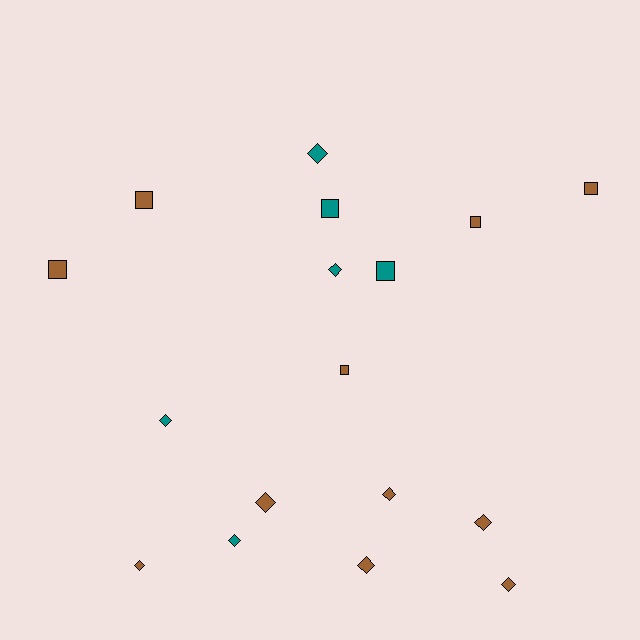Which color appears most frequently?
Brown, with 11 objects.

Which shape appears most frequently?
Diamond, with 10 objects.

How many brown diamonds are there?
There are 6 brown diamonds.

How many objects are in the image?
There are 17 objects.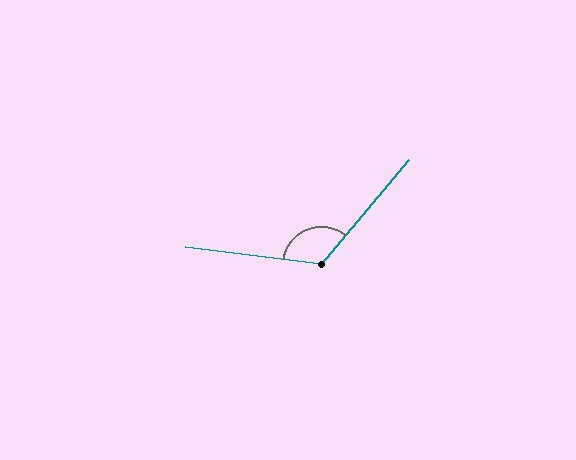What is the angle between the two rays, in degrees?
Approximately 123 degrees.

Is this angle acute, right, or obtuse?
It is obtuse.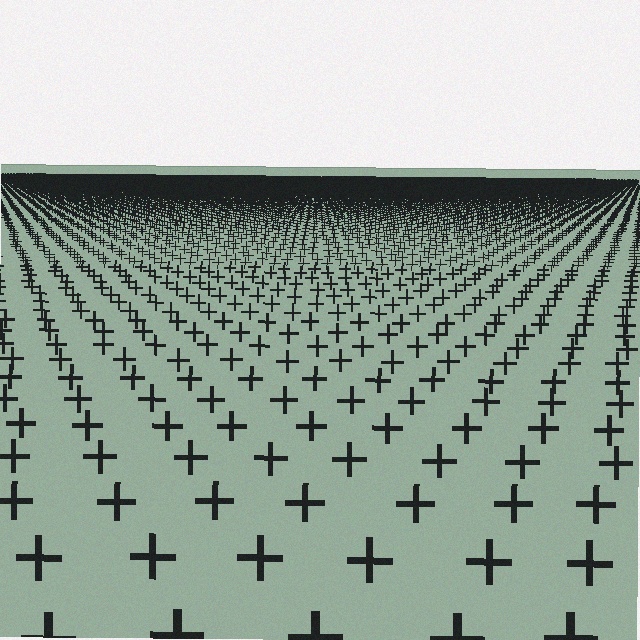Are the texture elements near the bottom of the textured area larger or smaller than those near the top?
Larger. Near the bottom, elements are closer to the viewer and appear at a bigger on-screen size.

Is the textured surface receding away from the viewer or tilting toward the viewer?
The surface is receding away from the viewer. Texture elements get smaller and denser toward the top.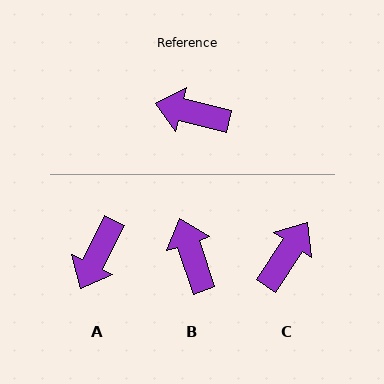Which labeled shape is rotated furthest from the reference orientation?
C, about 110 degrees away.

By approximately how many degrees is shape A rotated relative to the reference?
Approximately 77 degrees counter-clockwise.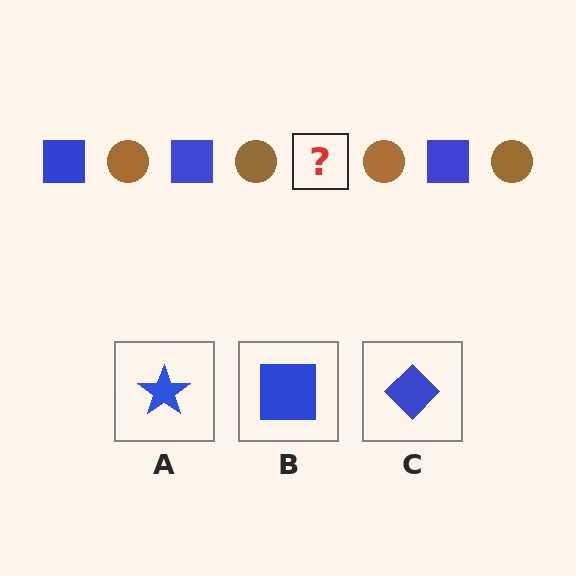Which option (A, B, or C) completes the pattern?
B.